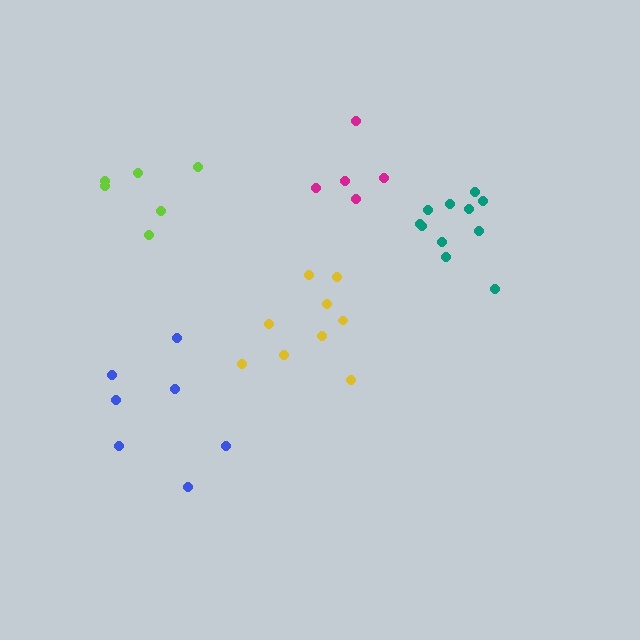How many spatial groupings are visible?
There are 5 spatial groupings.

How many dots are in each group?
Group 1: 9 dots, Group 2: 5 dots, Group 3: 6 dots, Group 4: 7 dots, Group 5: 11 dots (38 total).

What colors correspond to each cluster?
The clusters are colored: yellow, magenta, lime, blue, teal.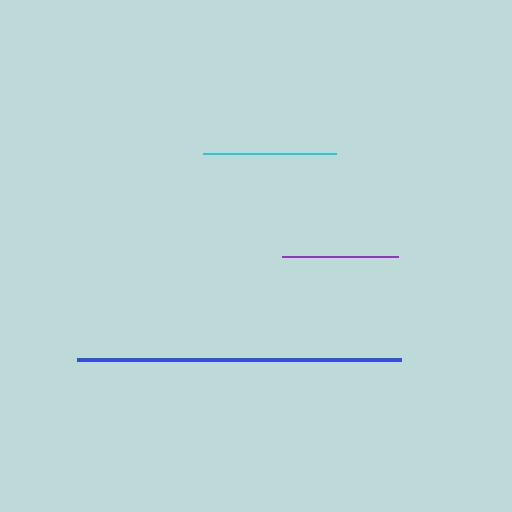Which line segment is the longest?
The blue line is the longest at approximately 324 pixels.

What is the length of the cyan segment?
The cyan segment is approximately 133 pixels long.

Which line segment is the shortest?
The purple line is the shortest at approximately 115 pixels.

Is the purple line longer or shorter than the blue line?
The blue line is longer than the purple line.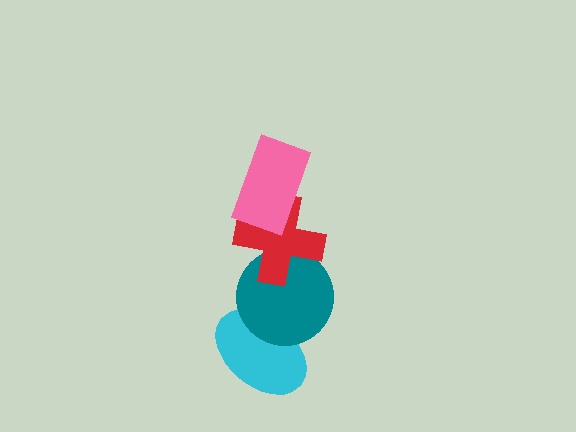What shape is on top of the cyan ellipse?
The teal circle is on top of the cyan ellipse.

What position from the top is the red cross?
The red cross is 2nd from the top.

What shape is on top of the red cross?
The pink rectangle is on top of the red cross.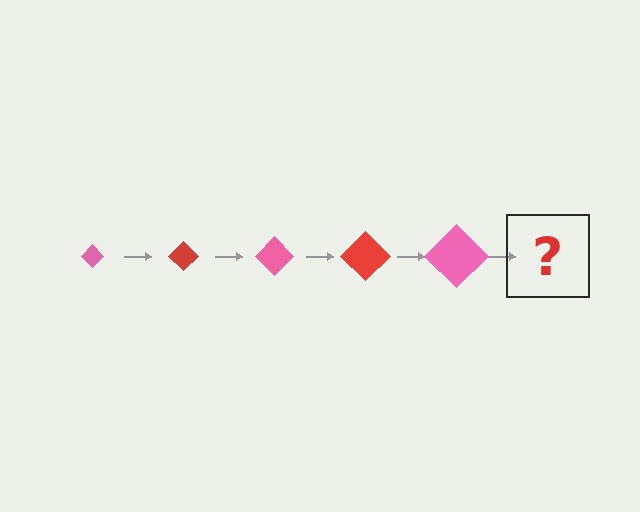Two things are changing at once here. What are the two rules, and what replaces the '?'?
The two rules are that the diamond grows larger each step and the color cycles through pink and red. The '?' should be a red diamond, larger than the previous one.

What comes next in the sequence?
The next element should be a red diamond, larger than the previous one.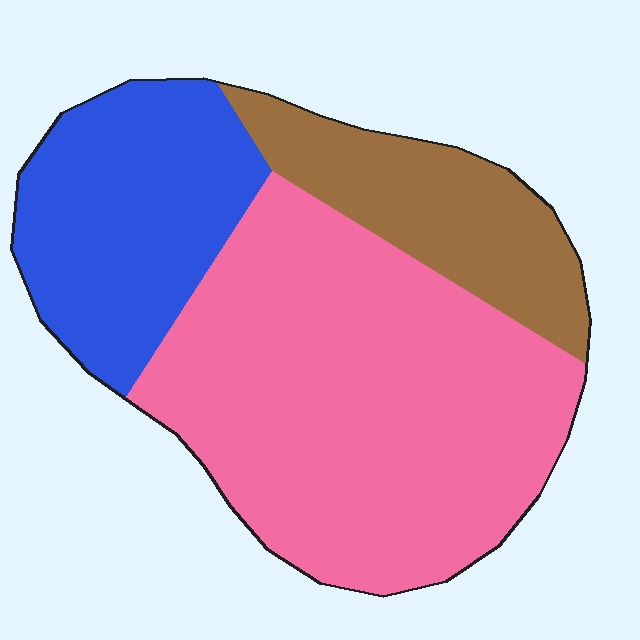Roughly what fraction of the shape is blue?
Blue takes up between a sixth and a third of the shape.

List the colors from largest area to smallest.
From largest to smallest: pink, blue, brown.